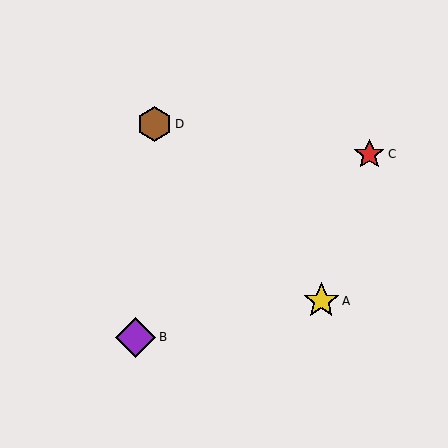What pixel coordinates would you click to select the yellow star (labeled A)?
Click at (321, 301) to select the yellow star A.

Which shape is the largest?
The purple diamond (labeled B) is the largest.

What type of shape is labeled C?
Shape C is a red star.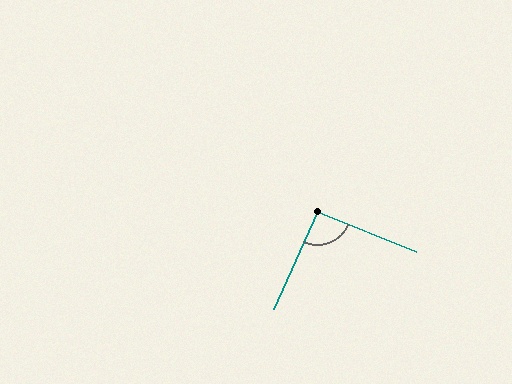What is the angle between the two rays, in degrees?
Approximately 92 degrees.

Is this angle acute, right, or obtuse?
It is approximately a right angle.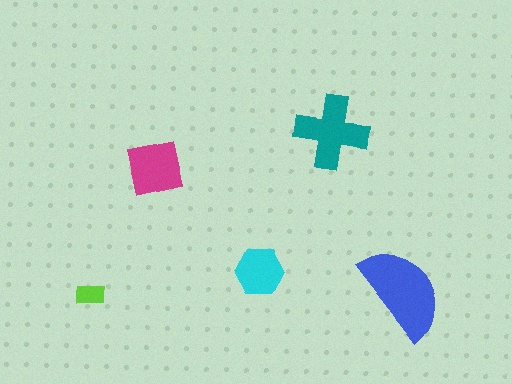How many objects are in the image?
There are 5 objects in the image.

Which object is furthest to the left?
The lime rectangle is leftmost.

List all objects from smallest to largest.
The lime rectangle, the cyan hexagon, the magenta square, the teal cross, the blue semicircle.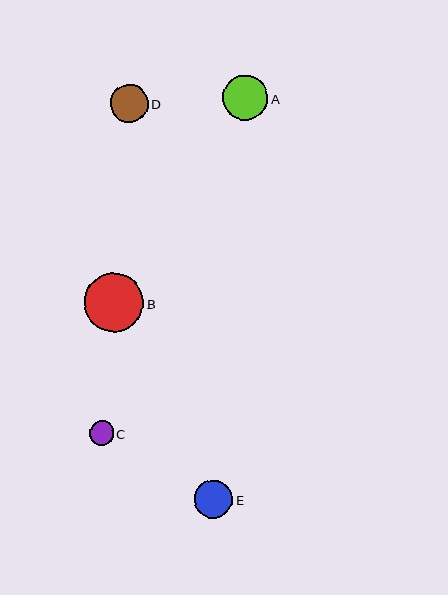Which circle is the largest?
Circle B is the largest with a size of approximately 59 pixels.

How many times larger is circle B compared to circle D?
Circle B is approximately 1.6 times the size of circle D.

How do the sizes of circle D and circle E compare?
Circle D and circle E are approximately the same size.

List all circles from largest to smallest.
From largest to smallest: B, A, D, E, C.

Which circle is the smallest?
Circle C is the smallest with a size of approximately 24 pixels.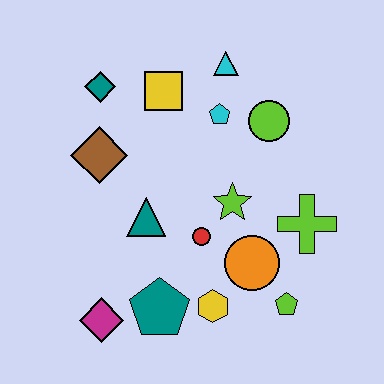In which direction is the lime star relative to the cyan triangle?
The lime star is below the cyan triangle.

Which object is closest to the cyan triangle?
The cyan pentagon is closest to the cyan triangle.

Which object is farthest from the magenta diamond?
The cyan triangle is farthest from the magenta diamond.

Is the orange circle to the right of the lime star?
Yes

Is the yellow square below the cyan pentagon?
No